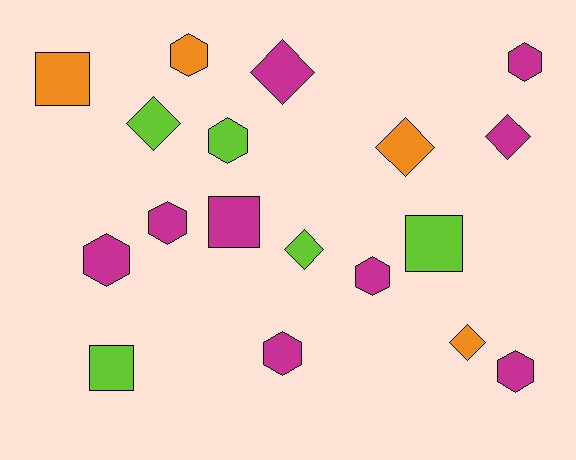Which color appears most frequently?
Magenta, with 9 objects.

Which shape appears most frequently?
Hexagon, with 8 objects.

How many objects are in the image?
There are 18 objects.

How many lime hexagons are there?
There is 1 lime hexagon.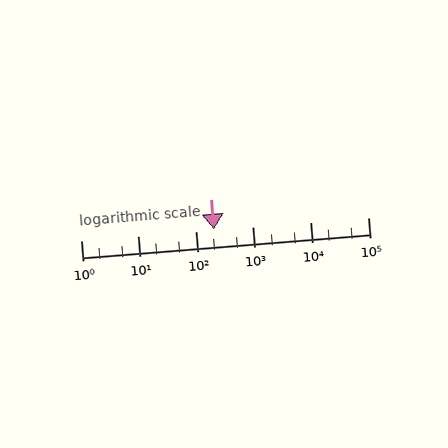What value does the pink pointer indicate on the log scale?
The pointer indicates approximately 210.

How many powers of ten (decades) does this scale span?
The scale spans 5 decades, from 1 to 100000.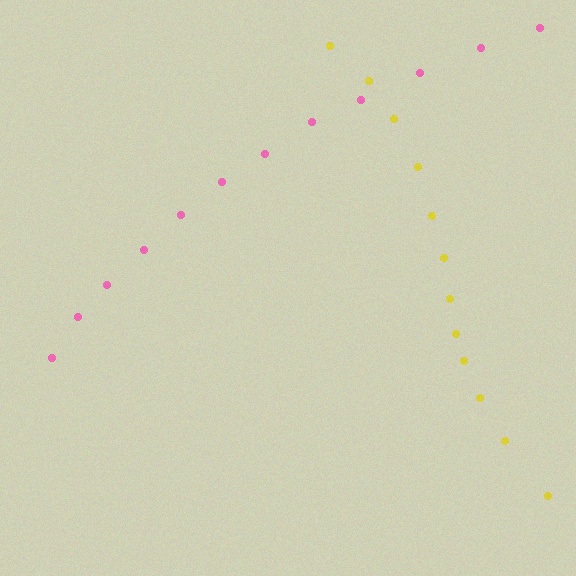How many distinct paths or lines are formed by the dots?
There are 2 distinct paths.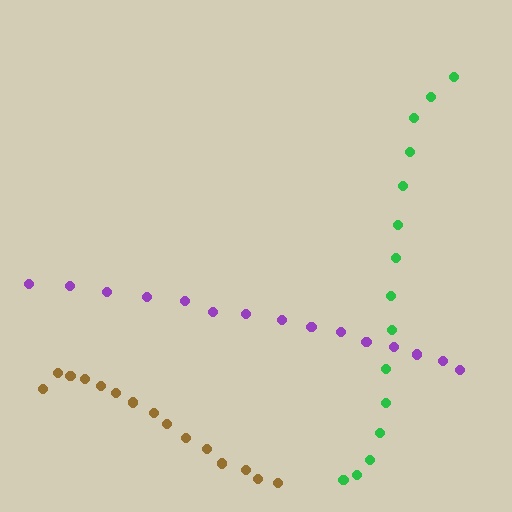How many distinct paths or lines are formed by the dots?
There are 3 distinct paths.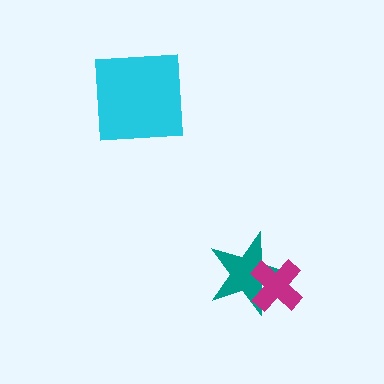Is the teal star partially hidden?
Yes, it is partially covered by another shape.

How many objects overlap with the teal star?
1 object overlaps with the teal star.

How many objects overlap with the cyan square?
0 objects overlap with the cyan square.